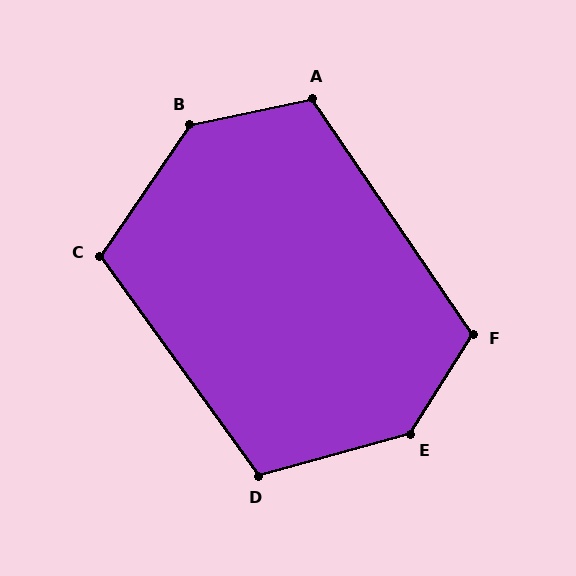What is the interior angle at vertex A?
Approximately 113 degrees (obtuse).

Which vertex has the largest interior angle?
E, at approximately 138 degrees.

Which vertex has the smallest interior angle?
C, at approximately 110 degrees.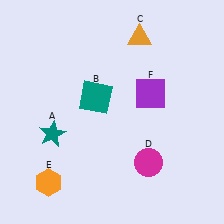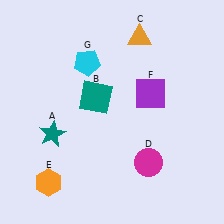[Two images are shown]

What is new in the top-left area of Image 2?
A cyan pentagon (G) was added in the top-left area of Image 2.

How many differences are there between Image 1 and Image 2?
There is 1 difference between the two images.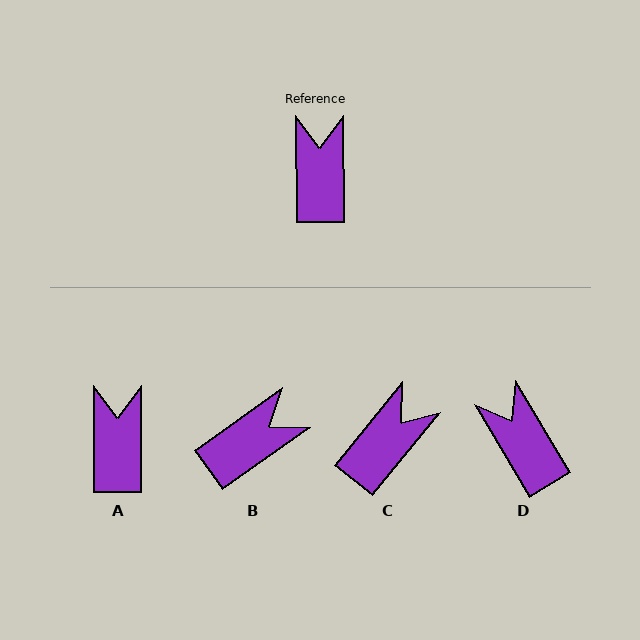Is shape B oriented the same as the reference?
No, it is off by about 55 degrees.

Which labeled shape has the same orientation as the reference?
A.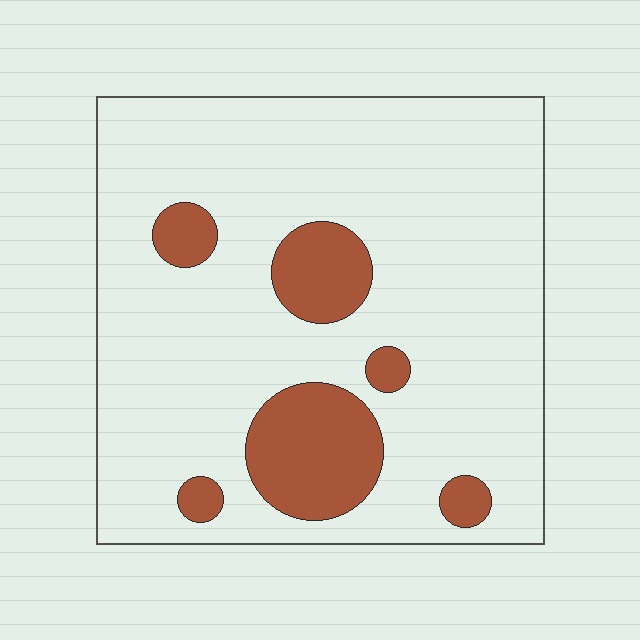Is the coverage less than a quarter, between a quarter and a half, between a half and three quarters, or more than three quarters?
Less than a quarter.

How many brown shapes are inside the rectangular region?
6.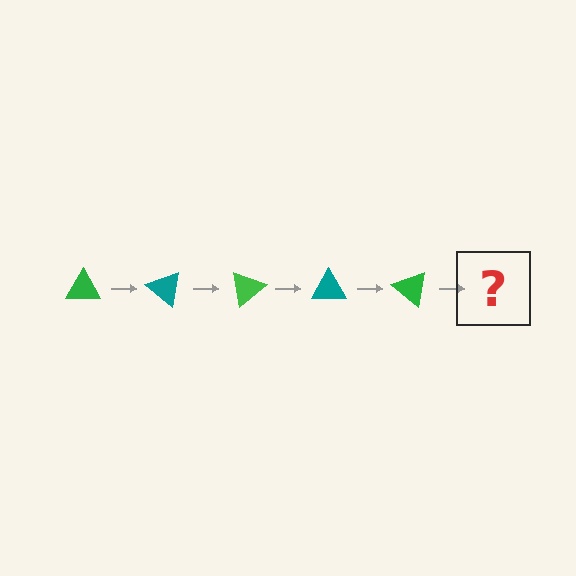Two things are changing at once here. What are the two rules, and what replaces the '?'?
The two rules are that it rotates 40 degrees each step and the color cycles through green and teal. The '?' should be a teal triangle, rotated 200 degrees from the start.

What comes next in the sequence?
The next element should be a teal triangle, rotated 200 degrees from the start.